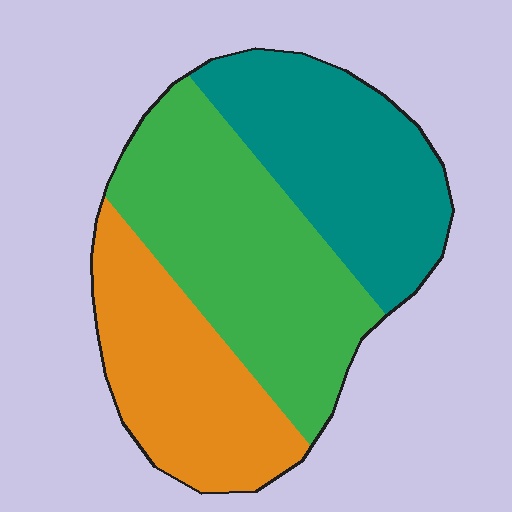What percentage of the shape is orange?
Orange takes up about one quarter (1/4) of the shape.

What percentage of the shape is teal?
Teal takes up about one third (1/3) of the shape.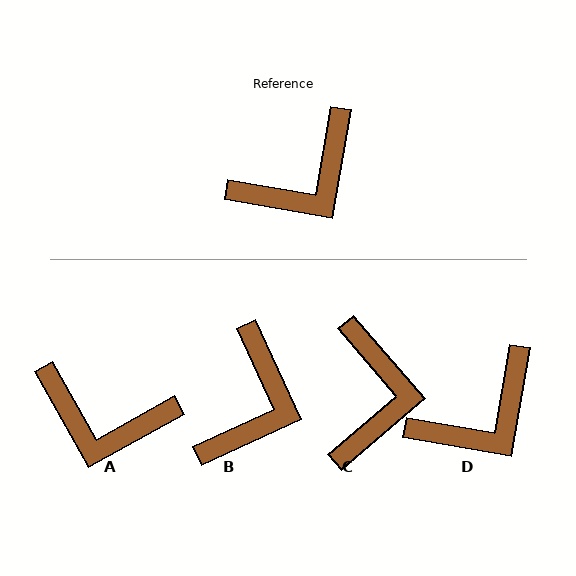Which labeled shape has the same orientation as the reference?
D.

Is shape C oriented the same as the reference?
No, it is off by about 50 degrees.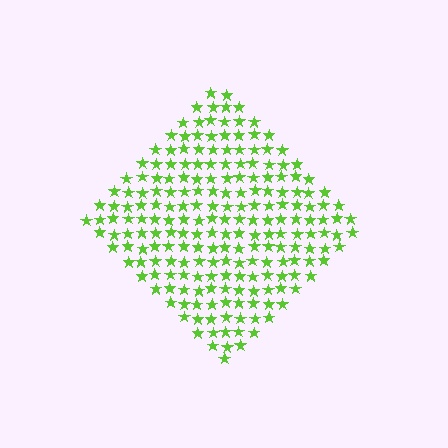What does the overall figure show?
The overall figure shows a diamond.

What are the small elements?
The small elements are stars.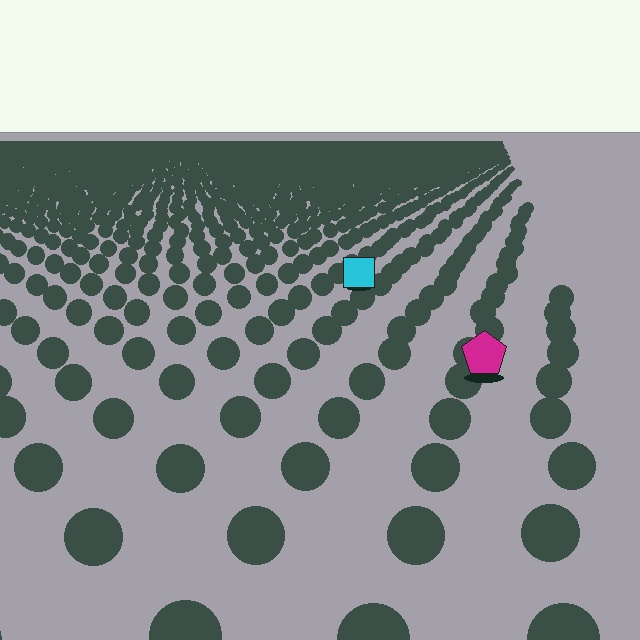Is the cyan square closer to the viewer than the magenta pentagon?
No. The magenta pentagon is closer — you can tell from the texture gradient: the ground texture is coarser near it.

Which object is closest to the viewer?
The magenta pentagon is closest. The texture marks near it are larger and more spread out.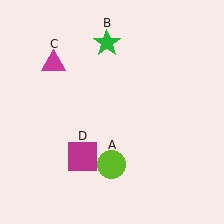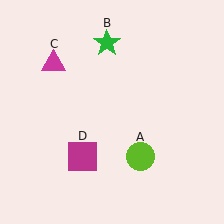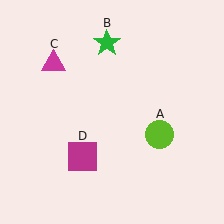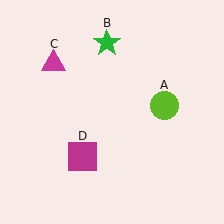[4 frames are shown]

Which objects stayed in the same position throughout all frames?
Green star (object B) and magenta triangle (object C) and magenta square (object D) remained stationary.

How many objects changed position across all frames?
1 object changed position: lime circle (object A).